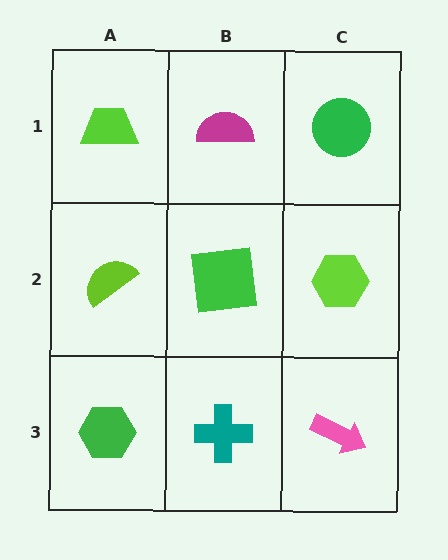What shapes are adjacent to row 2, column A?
A lime trapezoid (row 1, column A), a green hexagon (row 3, column A), a green square (row 2, column B).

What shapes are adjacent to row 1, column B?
A green square (row 2, column B), a lime trapezoid (row 1, column A), a green circle (row 1, column C).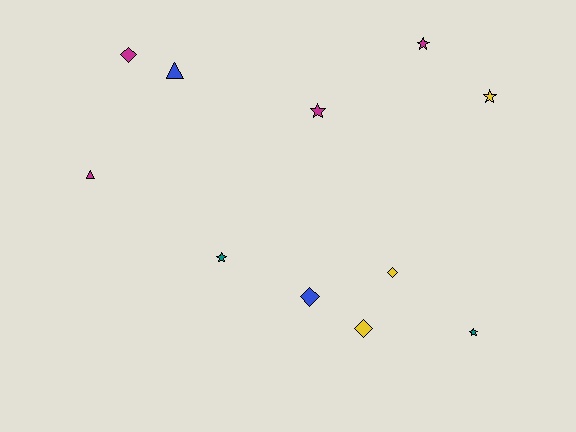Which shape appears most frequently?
Star, with 5 objects.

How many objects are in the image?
There are 11 objects.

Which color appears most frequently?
Magenta, with 4 objects.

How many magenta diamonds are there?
There is 1 magenta diamond.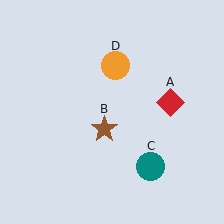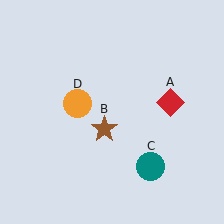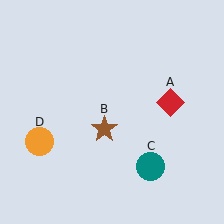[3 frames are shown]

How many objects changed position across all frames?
1 object changed position: orange circle (object D).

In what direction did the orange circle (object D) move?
The orange circle (object D) moved down and to the left.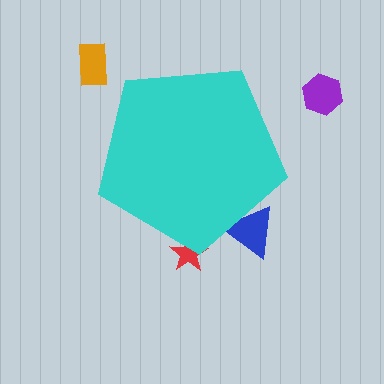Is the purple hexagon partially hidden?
No, the purple hexagon is fully visible.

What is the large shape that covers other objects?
A cyan pentagon.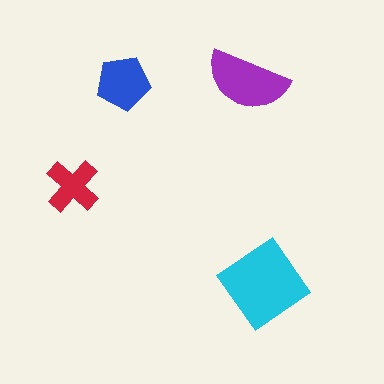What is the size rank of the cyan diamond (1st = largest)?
1st.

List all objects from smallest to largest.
The red cross, the blue pentagon, the purple semicircle, the cyan diamond.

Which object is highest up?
The blue pentagon is topmost.